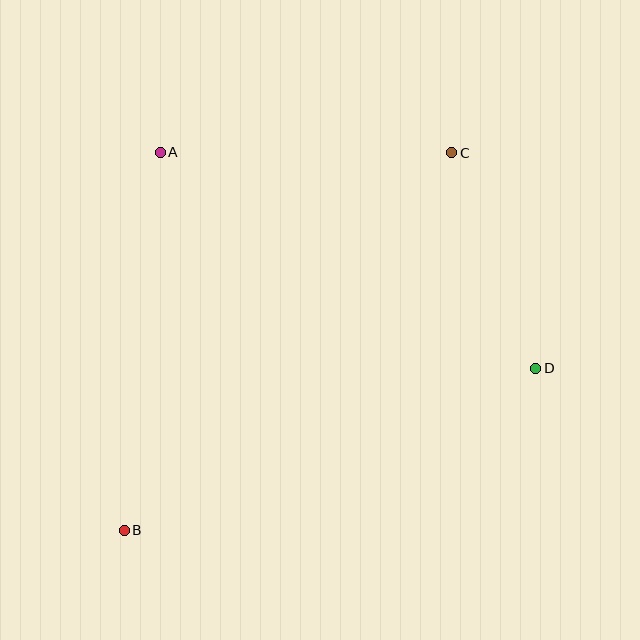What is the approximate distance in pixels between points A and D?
The distance between A and D is approximately 433 pixels.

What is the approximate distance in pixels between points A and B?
The distance between A and B is approximately 380 pixels.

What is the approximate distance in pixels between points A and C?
The distance between A and C is approximately 291 pixels.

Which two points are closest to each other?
Points C and D are closest to each other.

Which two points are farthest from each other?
Points B and C are farthest from each other.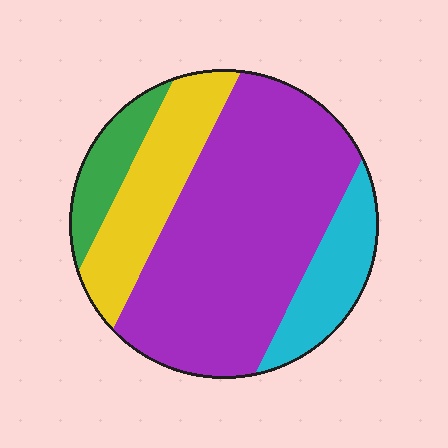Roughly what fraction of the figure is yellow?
Yellow covers around 20% of the figure.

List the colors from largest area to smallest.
From largest to smallest: purple, yellow, cyan, green.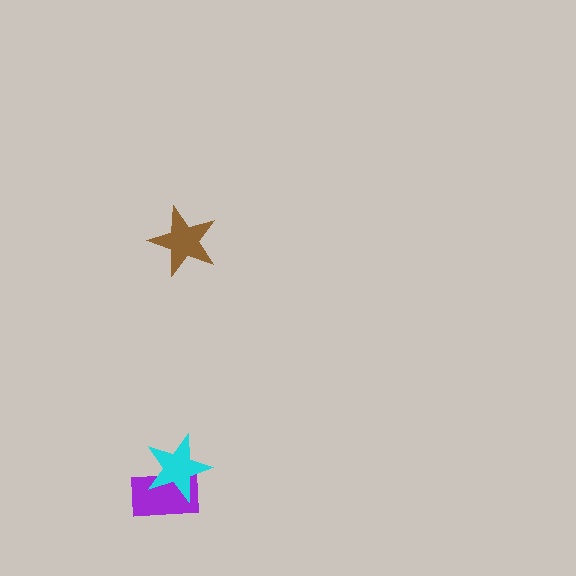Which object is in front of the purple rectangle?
The cyan star is in front of the purple rectangle.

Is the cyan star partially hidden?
No, no other shape covers it.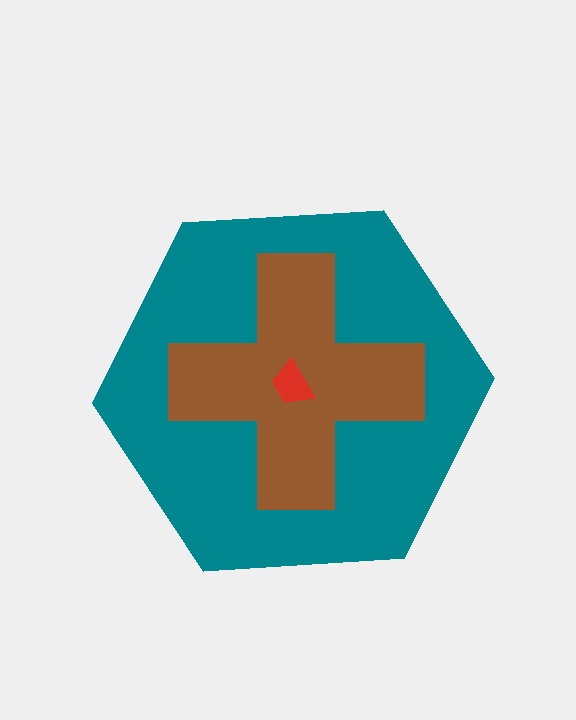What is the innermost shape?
The red trapezoid.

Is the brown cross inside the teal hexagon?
Yes.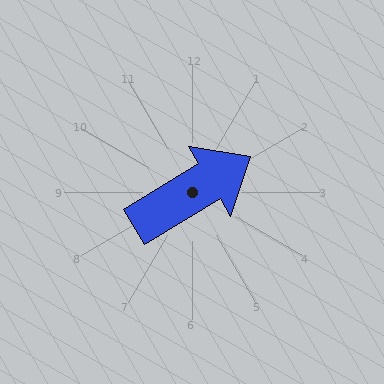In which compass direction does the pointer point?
Northeast.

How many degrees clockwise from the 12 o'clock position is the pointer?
Approximately 59 degrees.